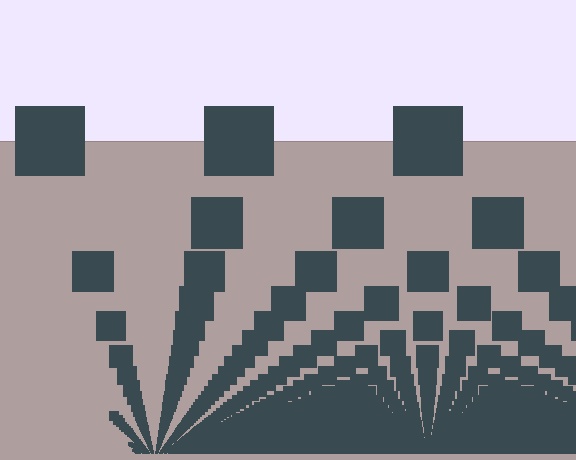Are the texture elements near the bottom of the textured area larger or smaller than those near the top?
Smaller. The gradient is inverted — elements near the bottom are smaller and denser.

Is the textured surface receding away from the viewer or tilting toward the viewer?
The surface appears to tilt toward the viewer. Texture elements get larger and sparser toward the top.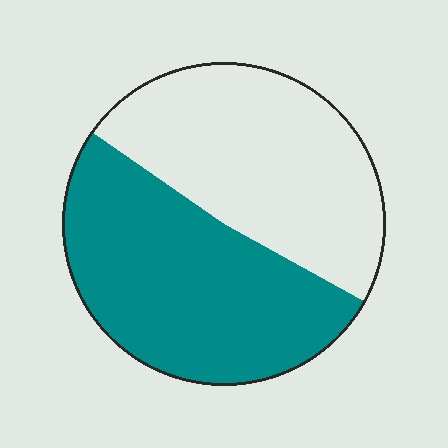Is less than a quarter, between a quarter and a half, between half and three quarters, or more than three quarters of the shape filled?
Between half and three quarters.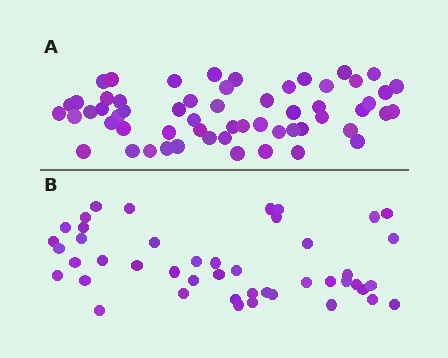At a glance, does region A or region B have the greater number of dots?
Region A (the top region) has more dots.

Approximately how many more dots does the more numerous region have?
Region A has approximately 15 more dots than region B.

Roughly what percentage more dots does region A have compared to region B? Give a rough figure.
About 30% more.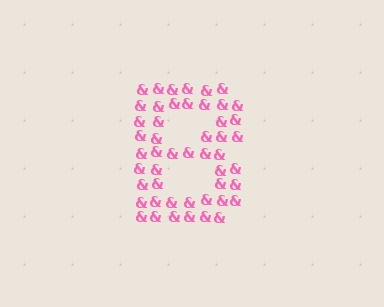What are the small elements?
The small elements are ampersands.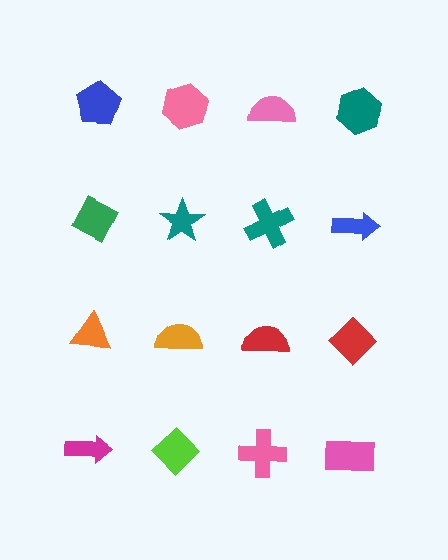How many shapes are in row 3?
4 shapes.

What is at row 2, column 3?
A teal cross.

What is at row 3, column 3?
A red semicircle.